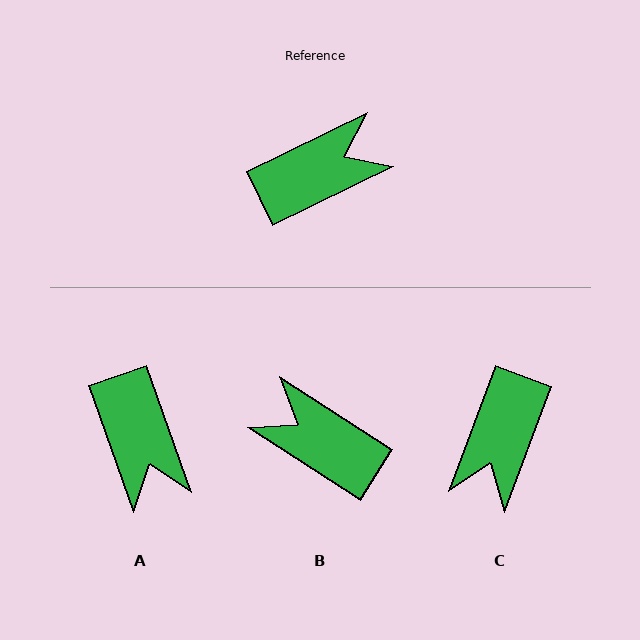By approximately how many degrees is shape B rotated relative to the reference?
Approximately 121 degrees counter-clockwise.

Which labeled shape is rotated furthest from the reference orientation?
C, about 137 degrees away.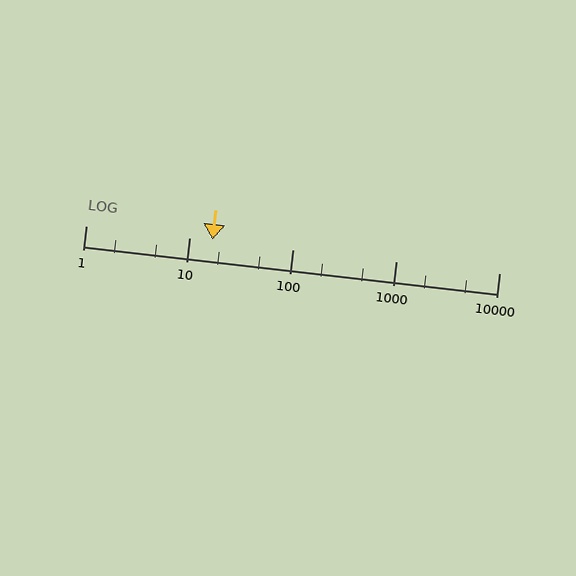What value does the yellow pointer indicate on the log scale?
The pointer indicates approximately 17.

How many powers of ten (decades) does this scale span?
The scale spans 4 decades, from 1 to 10000.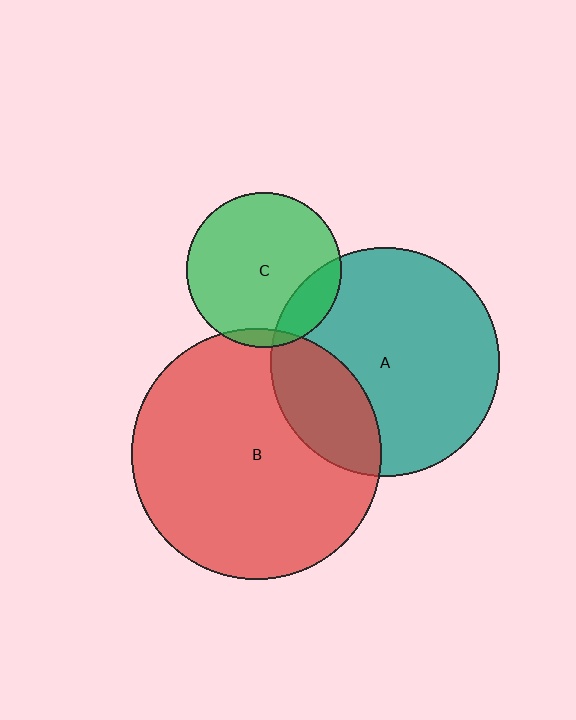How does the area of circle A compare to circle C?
Approximately 2.2 times.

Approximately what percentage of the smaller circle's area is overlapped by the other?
Approximately 25%.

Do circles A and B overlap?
Yes.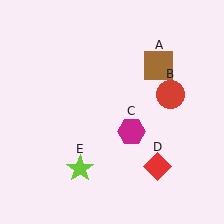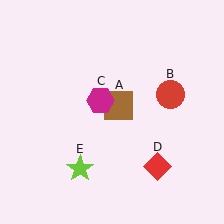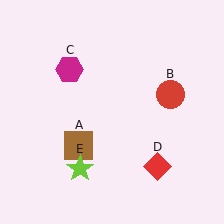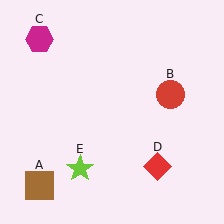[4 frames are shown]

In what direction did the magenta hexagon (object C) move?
The magenta hexagon (object C) moved up and to the left.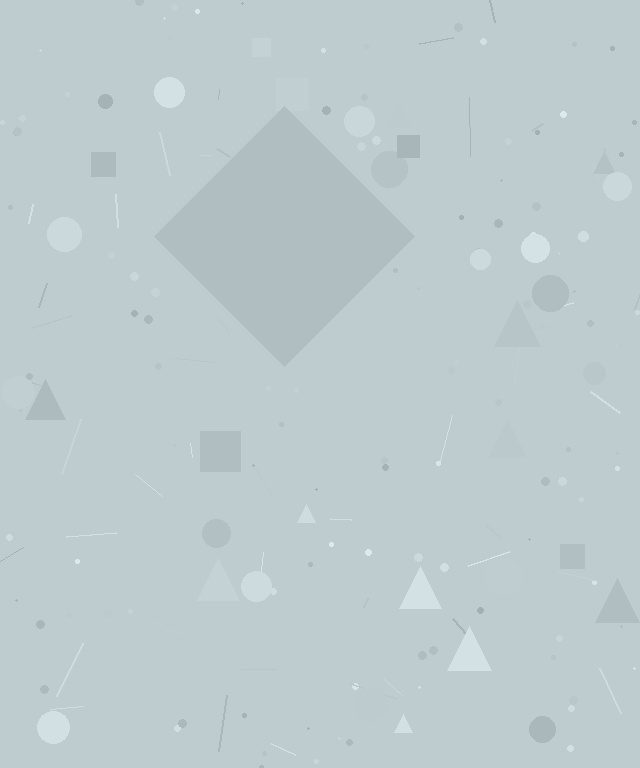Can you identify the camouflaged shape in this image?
The camouflaged shape is a diamond.